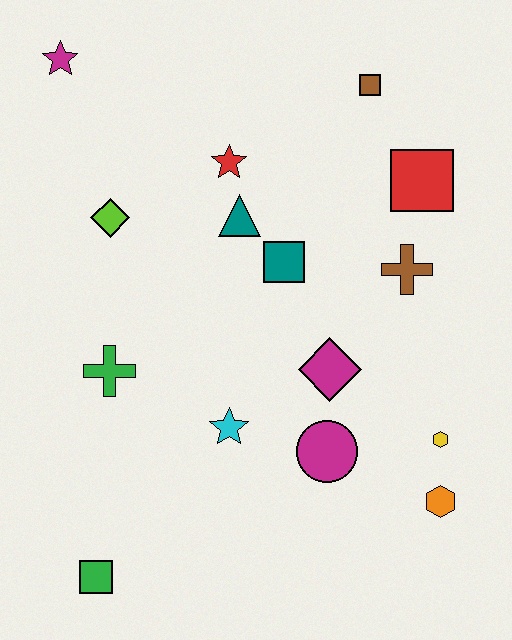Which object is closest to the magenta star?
The lime diamond is closest to the magenta star.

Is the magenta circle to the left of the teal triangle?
No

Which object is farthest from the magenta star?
The orange hexagon is farthest from the magenta star.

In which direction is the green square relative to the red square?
The green square is below the red square.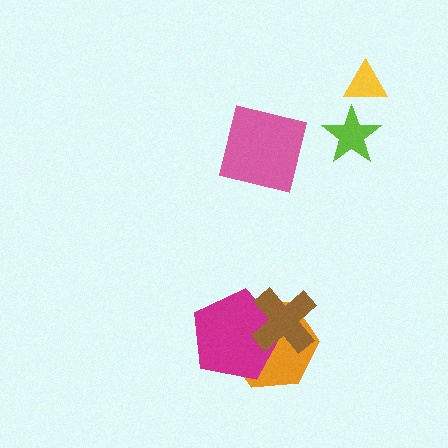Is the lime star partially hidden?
No, no other shape covers it.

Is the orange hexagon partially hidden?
Yes, it is partially covered by another shape.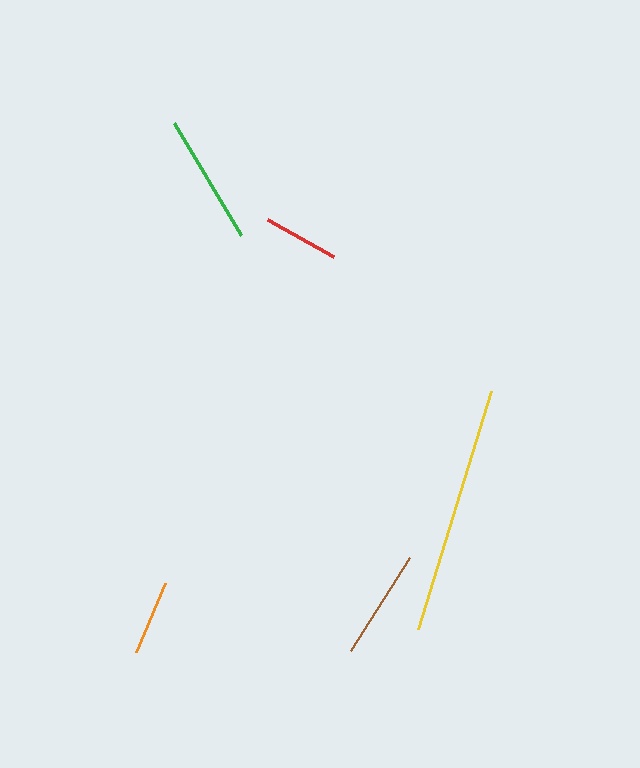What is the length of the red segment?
The red segment is approximately 76 pixels long.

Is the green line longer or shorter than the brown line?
The green line is longer than the brown line.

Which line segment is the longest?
The yellow line is the longest at approximately 249 pixels.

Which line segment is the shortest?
The orange line is the shortest at approximately 75 pixels.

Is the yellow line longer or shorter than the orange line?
The yellow line is longer than the orange line.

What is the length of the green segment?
The green segment is approximately 131 pixels long.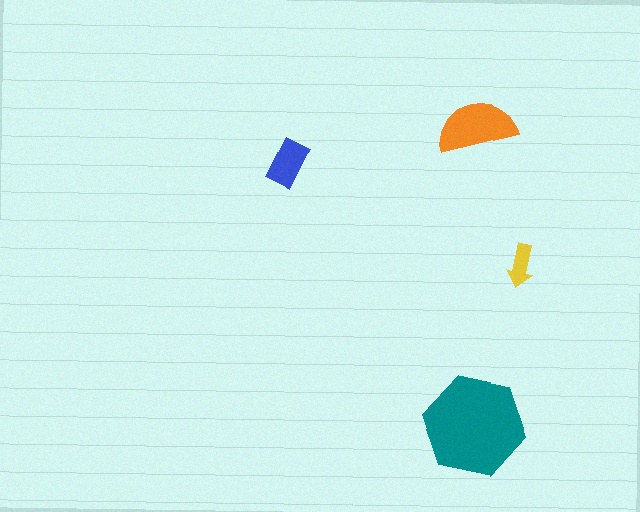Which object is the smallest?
The yellow arrow.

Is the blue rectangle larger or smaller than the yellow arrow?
Larger.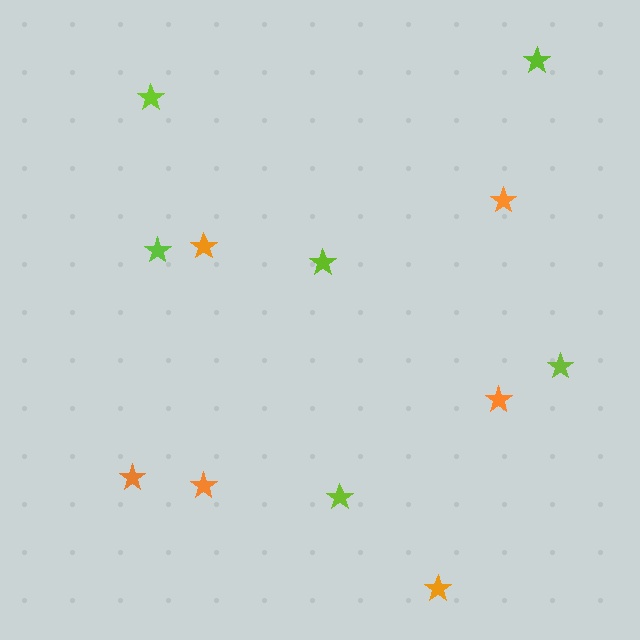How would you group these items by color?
There are 2 groups: one group of orange stars (6) and one group of lime stars (6).